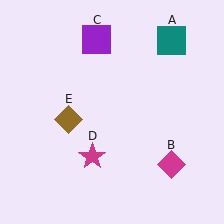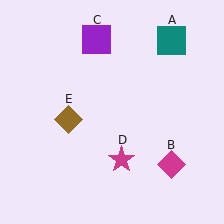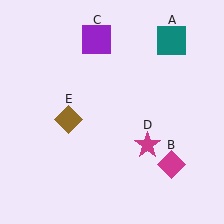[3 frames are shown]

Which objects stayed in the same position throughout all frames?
Teal square (object A) and magenta diamond (object B) and purple square (object C) and brown diamond (object E) remained stationary.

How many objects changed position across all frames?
1 object changed position: magenta star (object D).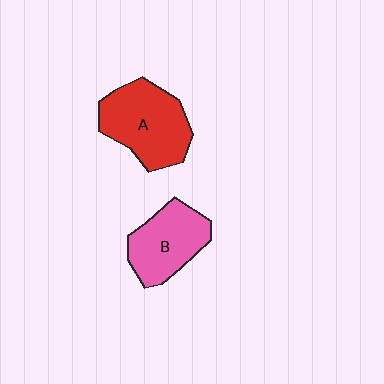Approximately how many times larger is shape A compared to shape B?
Approximately 1.3 times.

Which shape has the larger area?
Shape A (red).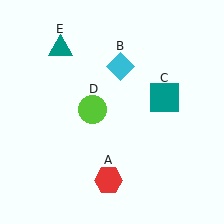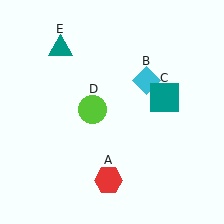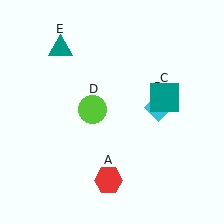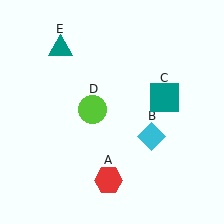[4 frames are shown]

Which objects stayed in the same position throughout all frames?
Red hexagon (object A) and teal square (object C) and lime circle (object D) and teal triangle (object E) remained stationary.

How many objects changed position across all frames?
1 object changed position: cyan diamond (object B).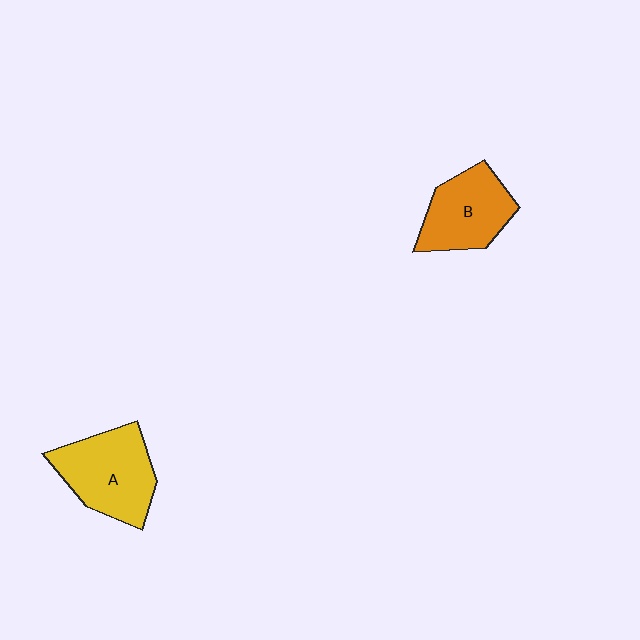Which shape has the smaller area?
Shape B (orange).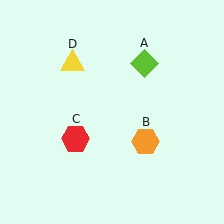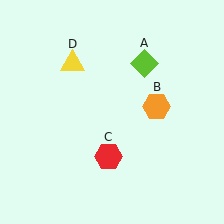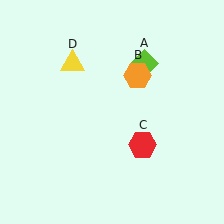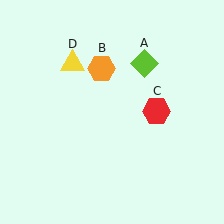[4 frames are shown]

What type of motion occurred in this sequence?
The orange hexagon (object B), red hexagon (object C) rotated counterclockwise around the center of the scene.